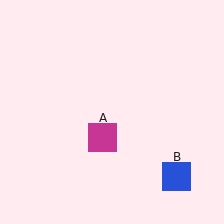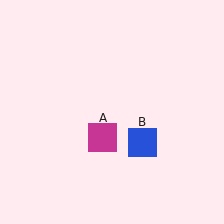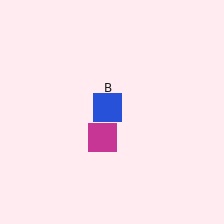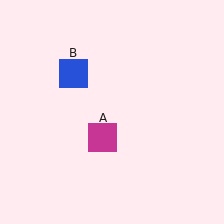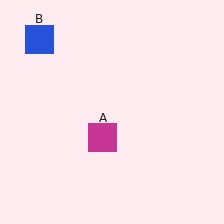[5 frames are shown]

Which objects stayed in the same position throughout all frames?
Magenta square (object A) remained stationary.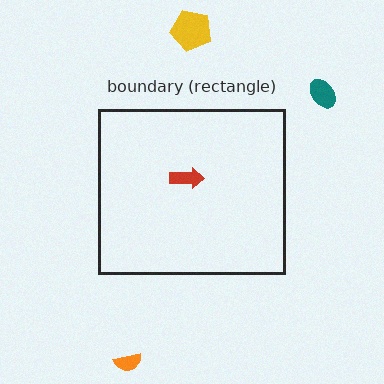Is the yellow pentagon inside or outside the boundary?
Outside.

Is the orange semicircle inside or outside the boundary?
Outside.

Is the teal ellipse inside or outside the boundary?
Outside.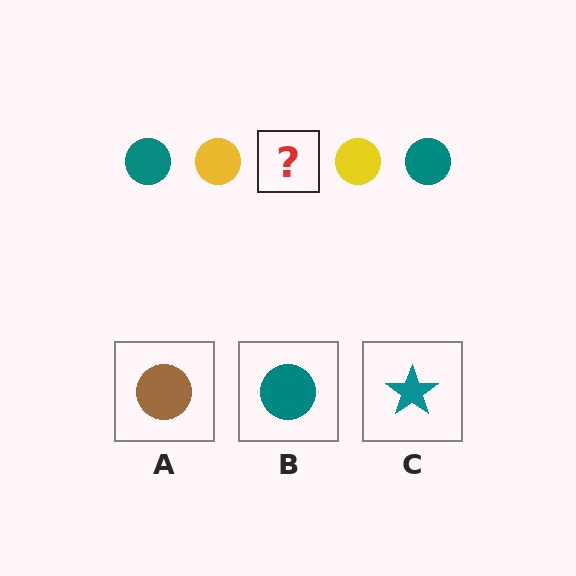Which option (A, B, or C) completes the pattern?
B.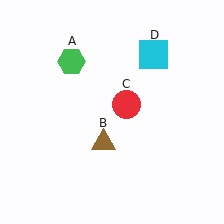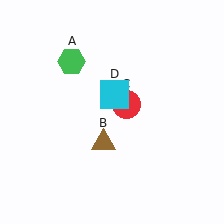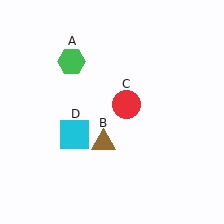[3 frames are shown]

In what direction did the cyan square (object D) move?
The cyan square (object D) moved down and to the left.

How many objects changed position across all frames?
1 object changed position: cyan square (object D).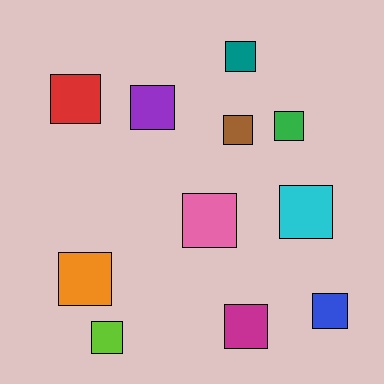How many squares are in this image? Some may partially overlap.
There are 11 squares.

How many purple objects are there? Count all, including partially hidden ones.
There is 1 purple object.